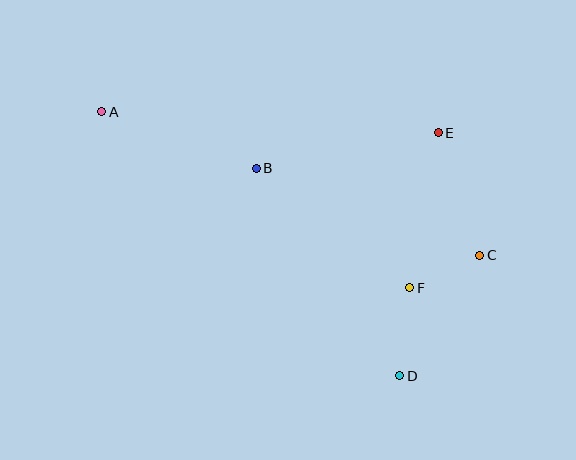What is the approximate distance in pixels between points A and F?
The distance between A and F is approximately 355 pixels.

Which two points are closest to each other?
Points C and F are closest to each other.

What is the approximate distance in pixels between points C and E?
The distance between C and E is approximately 129 pixels.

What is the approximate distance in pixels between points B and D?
The distance between B and D is approximately 252 pixels.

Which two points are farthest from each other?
Points A and C are farthest from each other.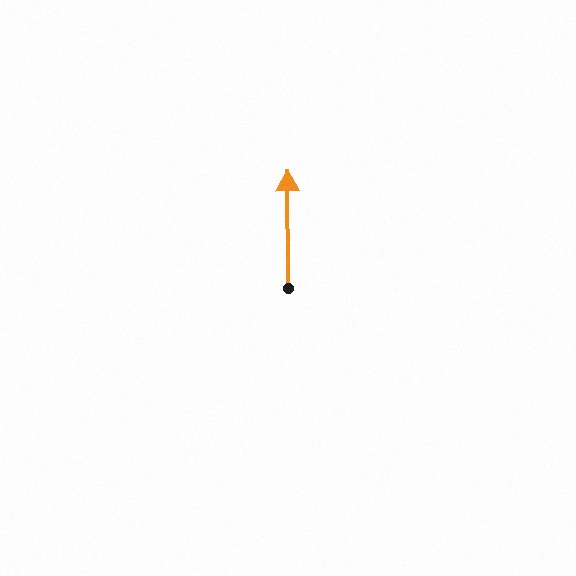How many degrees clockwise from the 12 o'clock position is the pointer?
Approximately 360 degrees.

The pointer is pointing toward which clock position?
Roughly 12 o'clock.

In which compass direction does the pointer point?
North.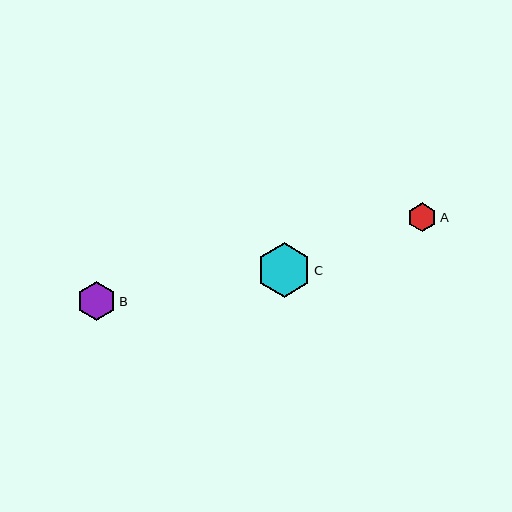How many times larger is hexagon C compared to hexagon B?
Hexagon C is approximately 1.4 times the size of hexagon B.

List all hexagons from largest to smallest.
From largest to smallest: C, B, A.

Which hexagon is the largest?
Hexagon C is the largest with a size of approximately 55 pixels.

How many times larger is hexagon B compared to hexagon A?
Hexagon B is approximately 1.3 times the size of hexagon A.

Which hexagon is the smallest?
Hexagon A is the smallest with a size of approximately 29 pixels.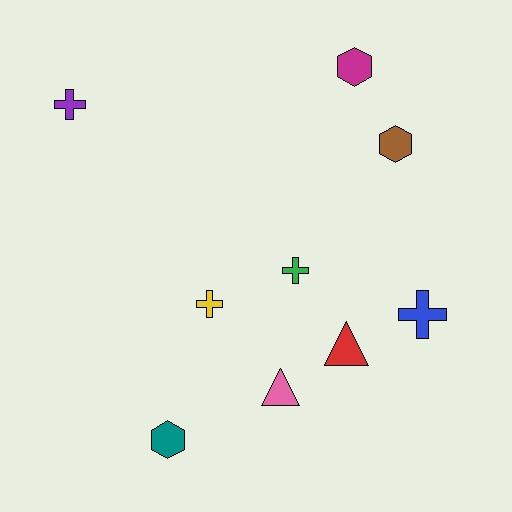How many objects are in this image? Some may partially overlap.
There are 9 objects.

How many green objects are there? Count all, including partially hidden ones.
There is 1 green object.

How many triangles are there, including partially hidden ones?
There are 2 triangles.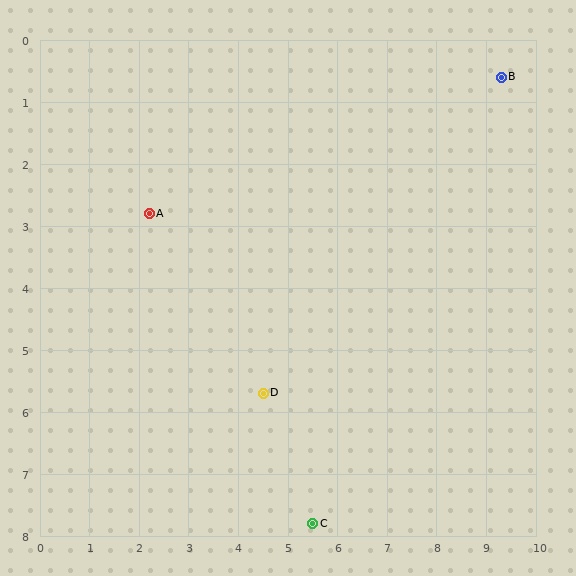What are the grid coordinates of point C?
Point C is at approximately (5.5, 7.8).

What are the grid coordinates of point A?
Point A is at approximately (2.2, 2.8).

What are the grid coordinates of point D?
Point D is at approximately (4.5, 5.7).